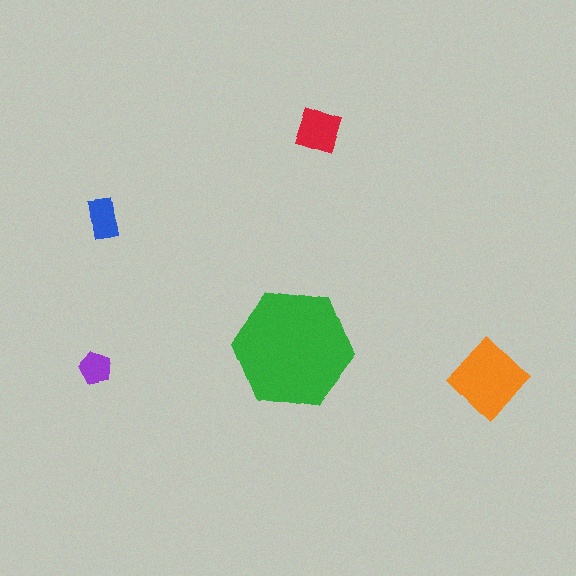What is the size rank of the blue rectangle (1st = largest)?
4th.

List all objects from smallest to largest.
The purple pentagon, the blue rectangle, the red square, the orange diamond, the green hexagon.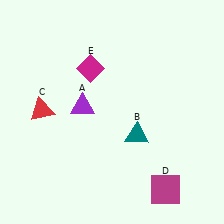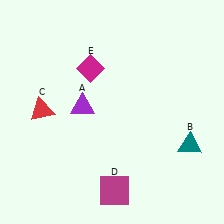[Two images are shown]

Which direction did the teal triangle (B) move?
The teal triangle (B) moved right.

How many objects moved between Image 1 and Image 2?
2 objects moved between the two images.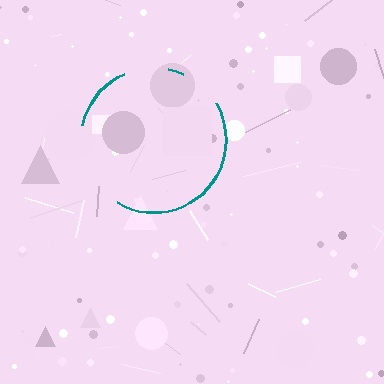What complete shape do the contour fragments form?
The contour fragments form a circle.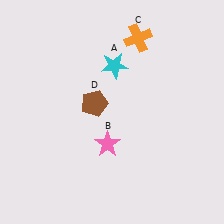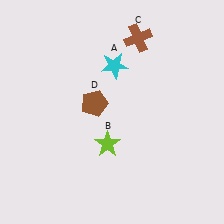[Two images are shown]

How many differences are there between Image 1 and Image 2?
There are 2 differences between the two images.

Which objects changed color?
B changed from pink to lime. C changed from orange to brown.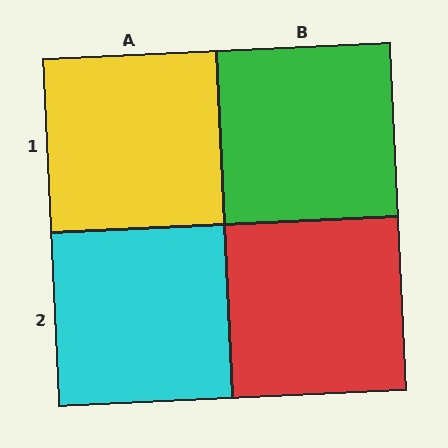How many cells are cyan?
1 cell is cyan.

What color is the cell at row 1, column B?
Green.